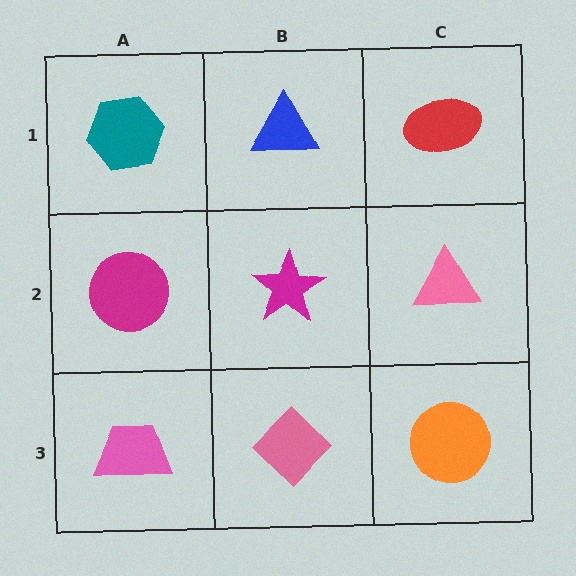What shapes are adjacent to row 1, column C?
A pink triangle (row 2, column C), a blue triangle (row 1, column B).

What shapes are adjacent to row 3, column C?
A pink triangle (row 2, column C), a pink diamond (row 3, column B).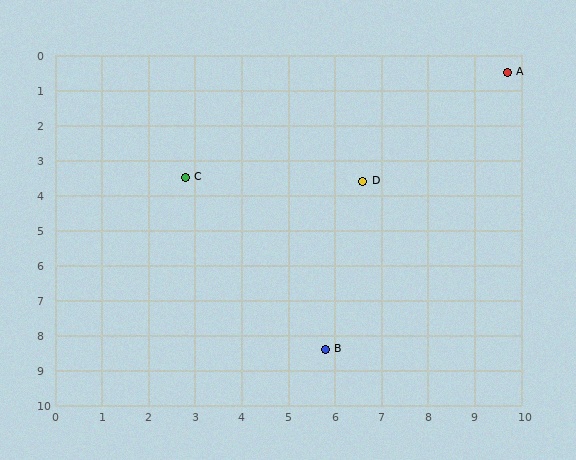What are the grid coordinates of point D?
Point D is at approximately (6.6, 3.6).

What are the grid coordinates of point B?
Point B is at approximately (5.8, 8.4).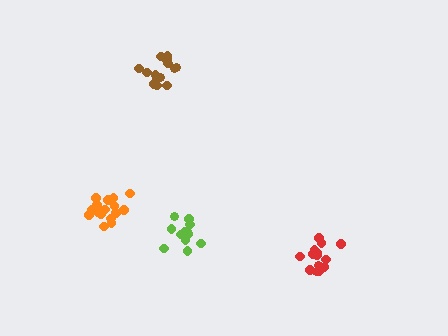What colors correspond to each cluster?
The clusters are colored: red, lime, orange, brown.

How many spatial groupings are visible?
There are 4 spatial groupings.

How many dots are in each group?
Group 1: 16 dots, Group 2: 12 dots, Group 3: 17 dots, Group 4: 14 dots (59 total).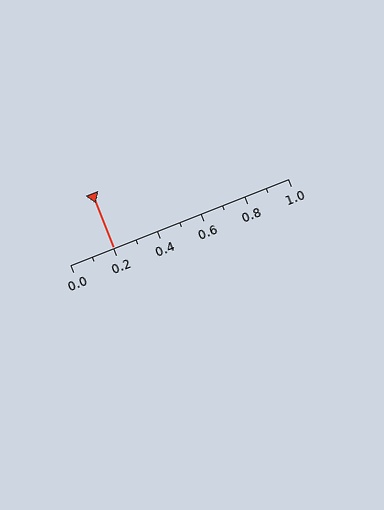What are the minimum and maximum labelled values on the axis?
The axis runs from 0.0 to 1.0.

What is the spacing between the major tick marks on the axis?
The major ticks are spaced 0.2 apart.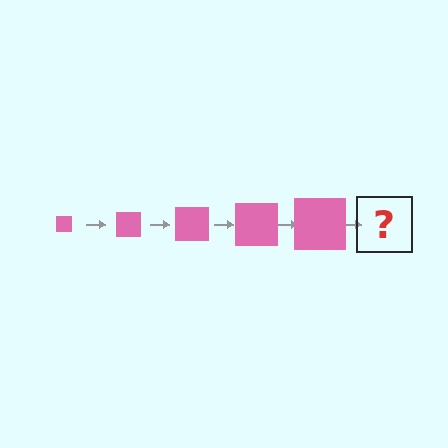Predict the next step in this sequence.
The next step is a pink square, larger than the previous one.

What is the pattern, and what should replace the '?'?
The pattern is that the square gets progressively larger each step. The '?' should be a pink square, larger than the previous one.